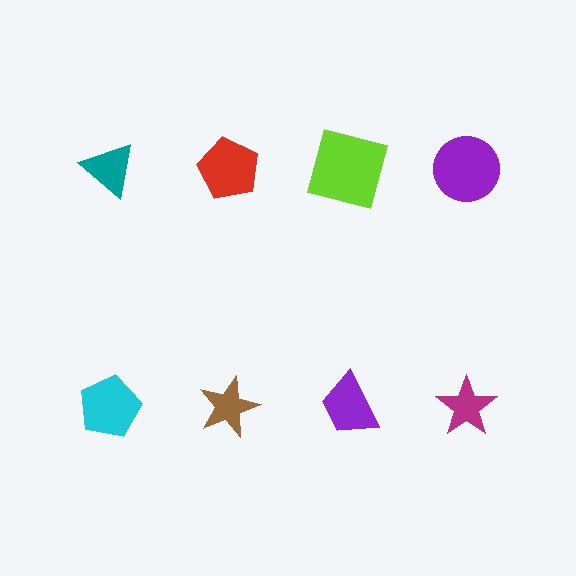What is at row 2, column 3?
A purple trapezoid.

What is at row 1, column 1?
A teal triangle.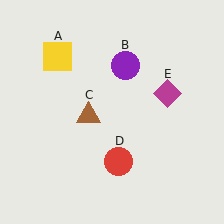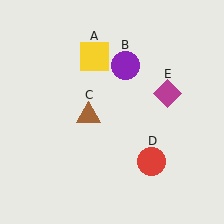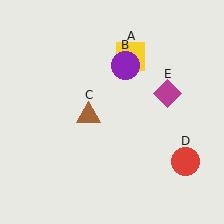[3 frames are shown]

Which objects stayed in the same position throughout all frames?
Purple circle (object B) and brown triangle (object C) and magenta diamond (object E) remained stationary.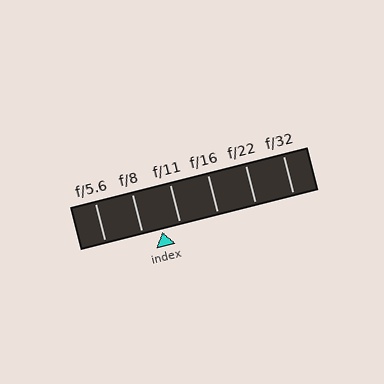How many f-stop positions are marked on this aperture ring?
There are 6 f-stop positions marked.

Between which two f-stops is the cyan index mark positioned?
The index mark is between f/8 and f/11.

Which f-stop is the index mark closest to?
The index mark is closest to f/11.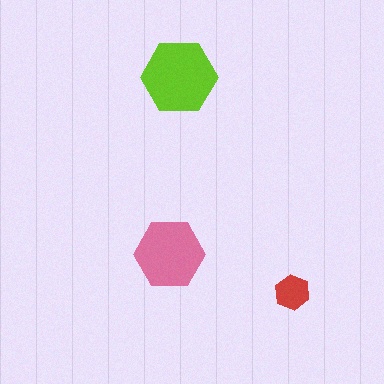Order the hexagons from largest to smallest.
the lime one, the pink one, the red one.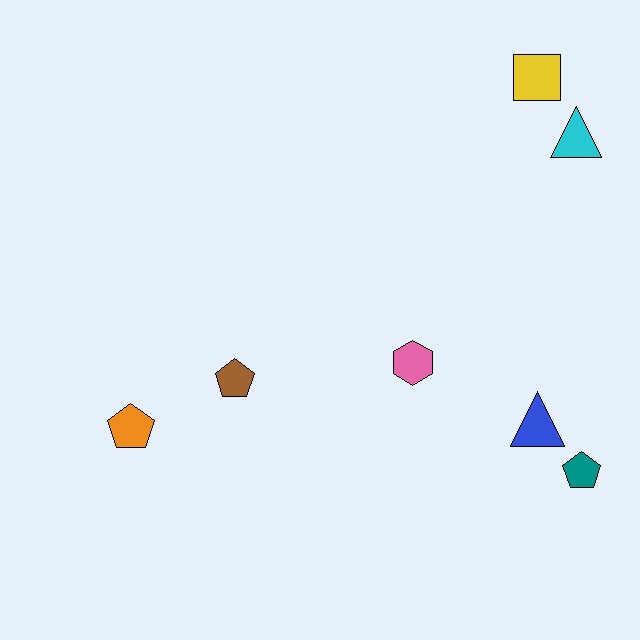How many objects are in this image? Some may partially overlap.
There are 7 objects.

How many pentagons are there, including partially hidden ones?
There are 3 pentagons.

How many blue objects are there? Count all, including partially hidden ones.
There is 1 blue object.